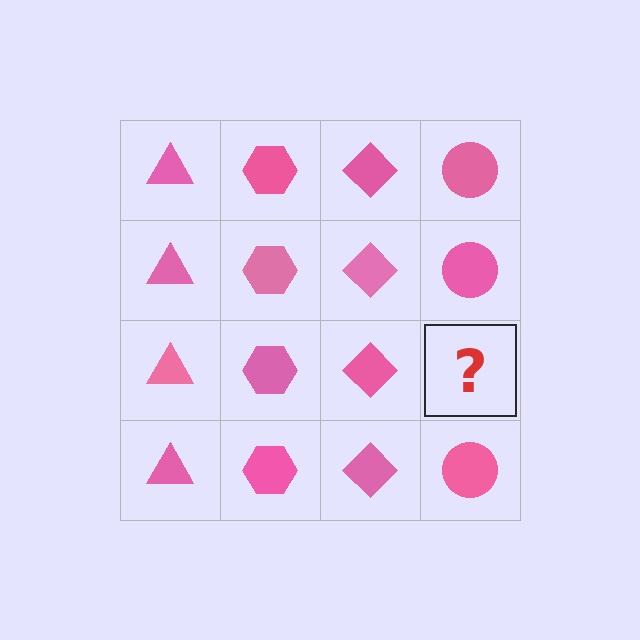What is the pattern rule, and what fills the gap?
The rule is that each column has a consistent shape. The gap should be filled with a pink circle.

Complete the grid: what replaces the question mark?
The question mark should be replaced with a pink circle.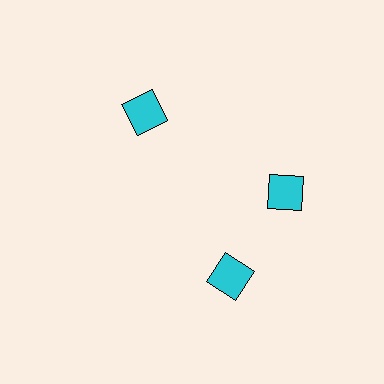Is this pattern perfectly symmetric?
No. The 3 cyan diamonds are arranged in a ring, but one element near the 7 o'clock position is rotated out of alignment along the ring, breaking the 3-fold rotational symmetry.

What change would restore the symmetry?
The symmetry would be restored by rotating it back into even spacing with its neighbors so that all 3 diamonds sit at equal angles and equal distance from the center.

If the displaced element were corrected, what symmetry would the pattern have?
It would have 3-fold rotational symmetry — the pattern would map onto itself every 120 degrees.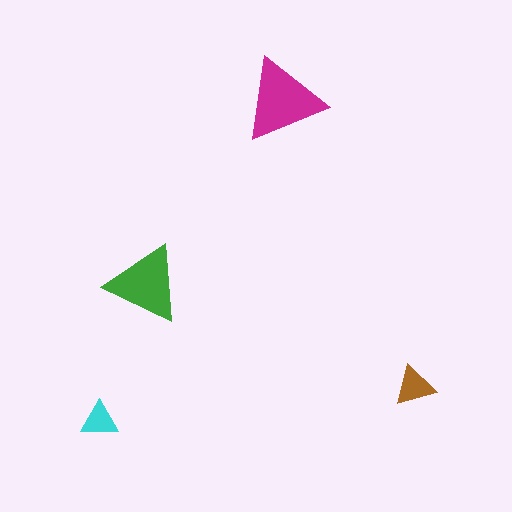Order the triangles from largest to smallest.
the magenta one, the green one, the brown one, the cyan one.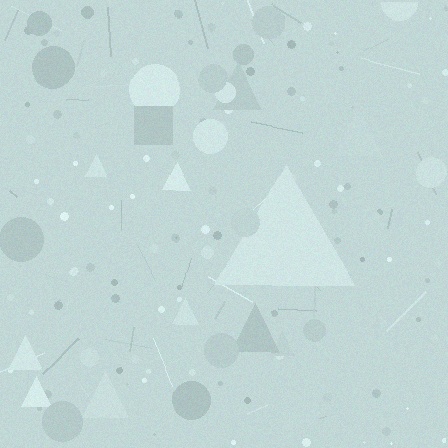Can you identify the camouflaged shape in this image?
The camouflaged shape is a triangle.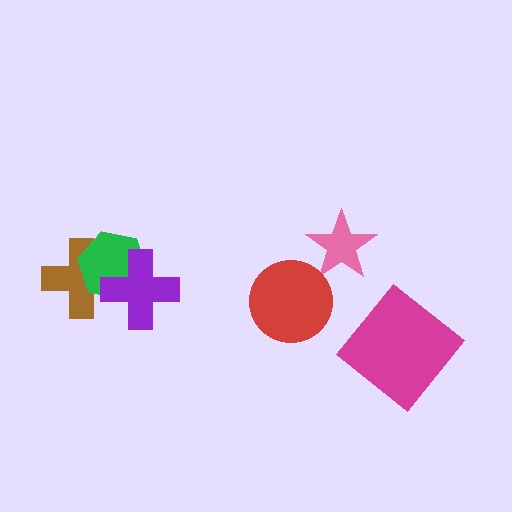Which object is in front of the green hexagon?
The purple cross is in front of the green hexagon.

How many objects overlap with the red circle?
0 objects overlap with the red circle.